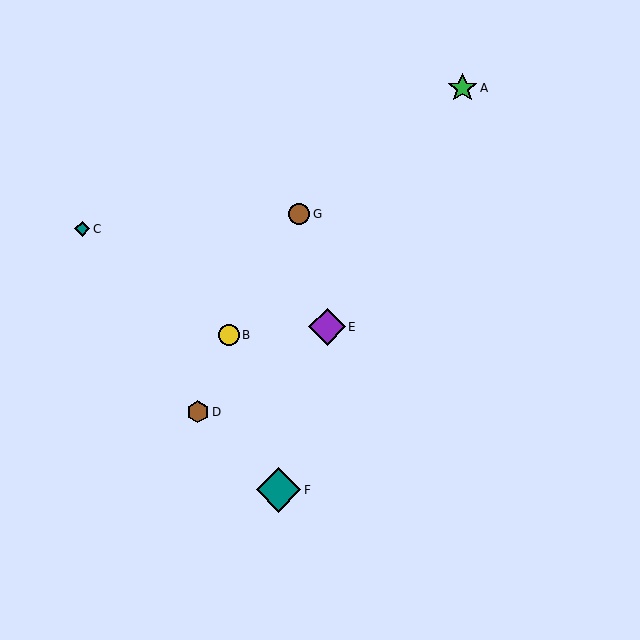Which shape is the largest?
The teal diamond (labeled F) is the largest.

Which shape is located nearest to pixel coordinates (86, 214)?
The teal diamond (labeled C) at (82, 229) is nearest to that location.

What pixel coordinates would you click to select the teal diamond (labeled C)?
Click at (82, 229) to select the teal diamond C.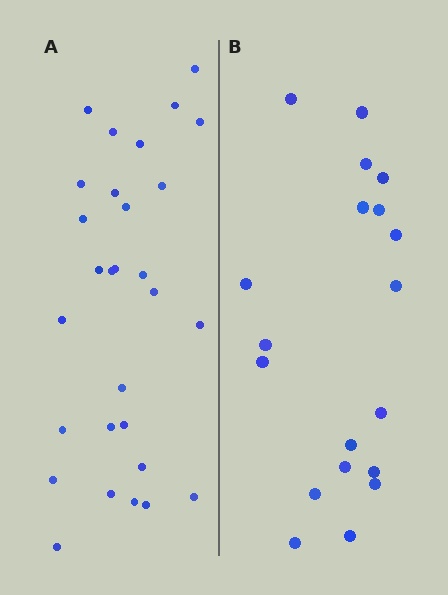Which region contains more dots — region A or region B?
Region A (the left region) has more dots.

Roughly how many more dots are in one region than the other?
Region A has roughly 10 or so more dots than region B.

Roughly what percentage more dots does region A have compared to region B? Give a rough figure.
About 55% more.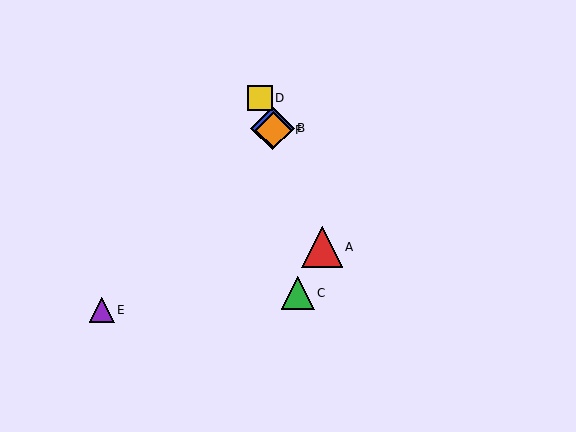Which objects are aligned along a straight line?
Objects A, B, D, F are aligned along a straight line.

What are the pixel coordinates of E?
Object E is at (102, 310).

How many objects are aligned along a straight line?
4 objects (A, B, D, F) are aligned along a straight line.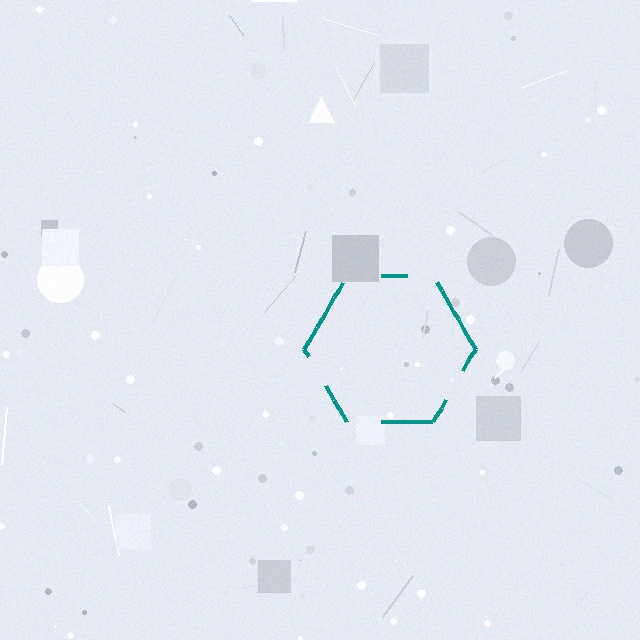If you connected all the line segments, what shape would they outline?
They would outline a hexagon.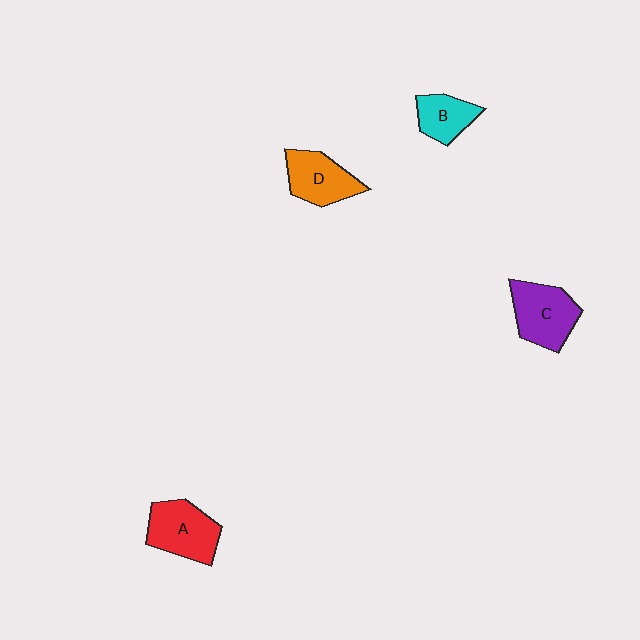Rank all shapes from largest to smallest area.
From largest to smallest: C (purple), A (red), D (orange), B (cyan).